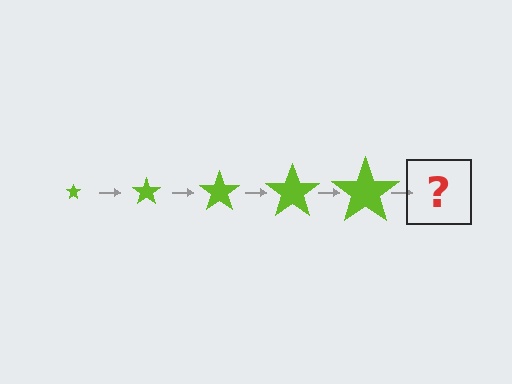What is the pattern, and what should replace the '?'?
The pattern is that the star gets progressively larger each step. The '?' should be a lime star, larger than the previous one.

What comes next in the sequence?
The next element should be a lime star, larger than the previous one.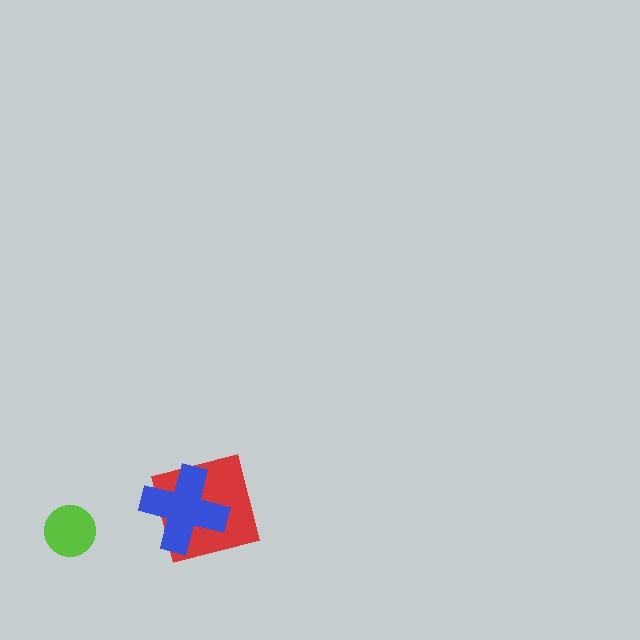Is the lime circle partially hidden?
No, no other shape covers it.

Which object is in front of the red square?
The blue cross is in front of the red square.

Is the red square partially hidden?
Yes, it is partially covered by another shape.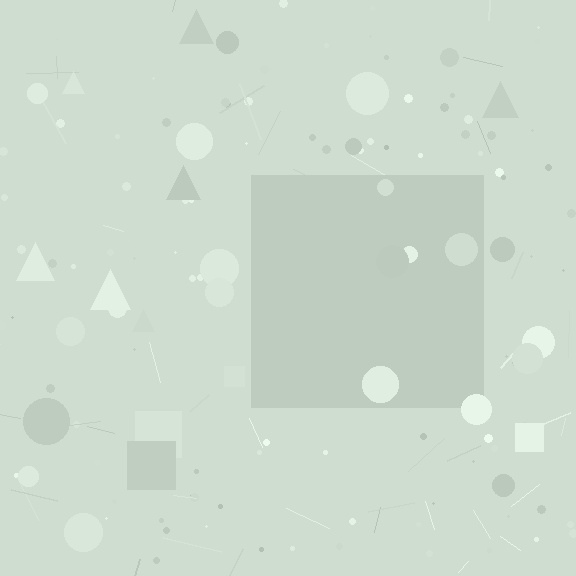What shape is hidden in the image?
A square is hidden in the image.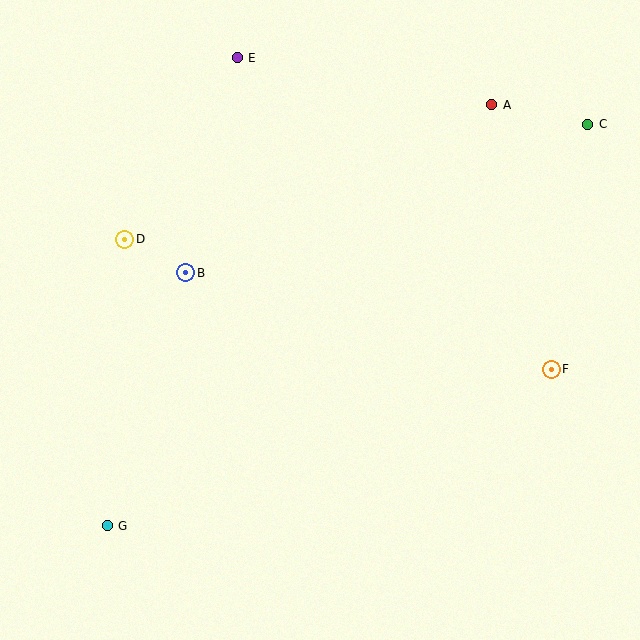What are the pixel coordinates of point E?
Point E is at (237, 58).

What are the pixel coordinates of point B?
Point B is at (186, 273).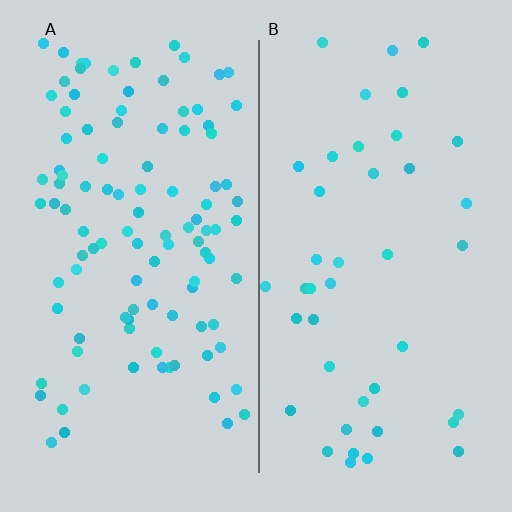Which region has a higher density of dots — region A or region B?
A (the left).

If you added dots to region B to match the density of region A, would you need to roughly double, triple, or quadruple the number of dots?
Approximately triple.